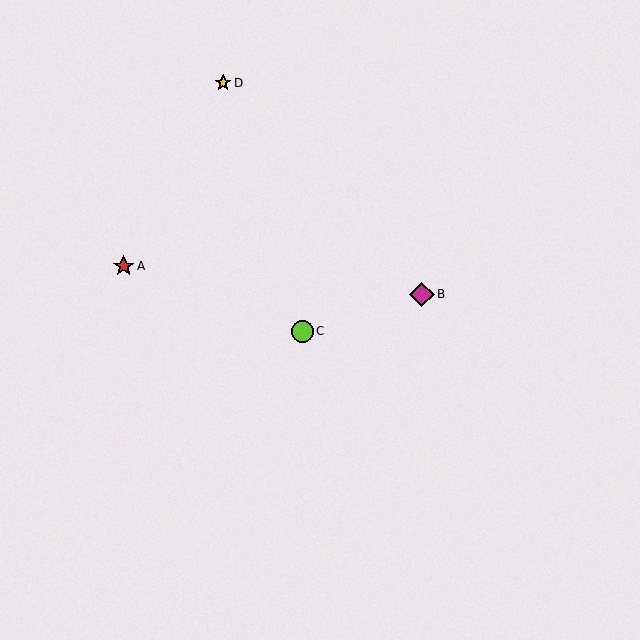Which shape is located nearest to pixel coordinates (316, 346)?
The lime circle (labeled C) at (302, 331) is nearest to that location.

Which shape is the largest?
The magenta diamond (labeled B) is the largest.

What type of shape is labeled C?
Shape C is a lime circle.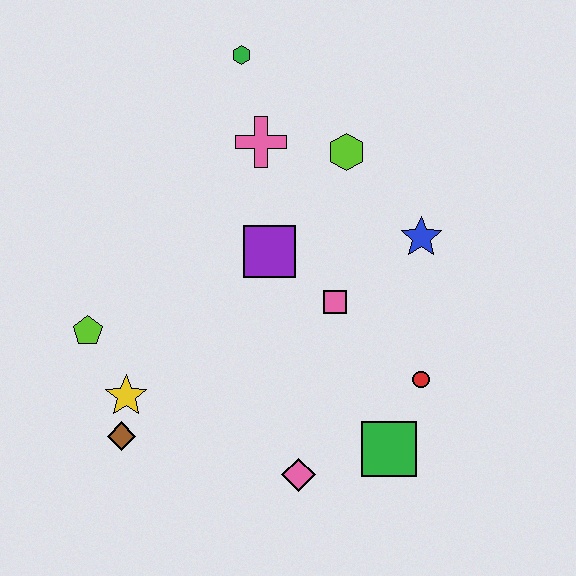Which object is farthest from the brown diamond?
The green hexagon is farthest from the brown diamond.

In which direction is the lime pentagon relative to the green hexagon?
The lime pentagon is below the green hexagon.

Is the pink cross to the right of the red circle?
No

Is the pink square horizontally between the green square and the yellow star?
Yes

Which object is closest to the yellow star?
The brown diamond is closest to the yellow star.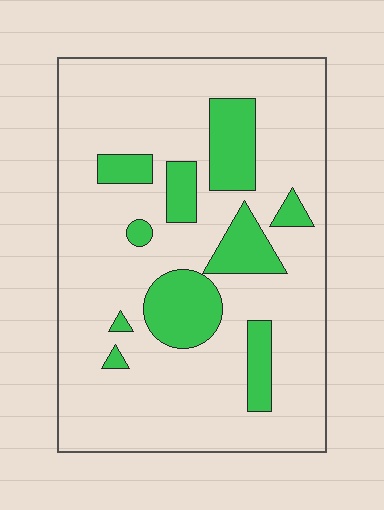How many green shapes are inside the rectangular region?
10.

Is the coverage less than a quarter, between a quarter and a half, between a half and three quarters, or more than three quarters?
Less than a quarter.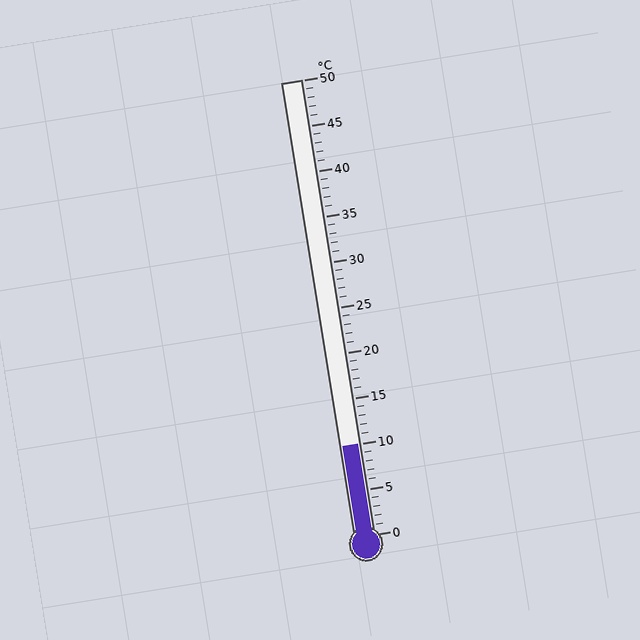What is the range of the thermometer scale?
The thermometer scale ranges from 0°C to 50°C.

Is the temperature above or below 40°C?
The temperature is below 40°C.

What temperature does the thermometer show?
The thermometer shows approximately 10°C.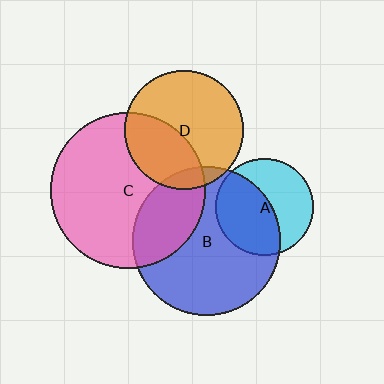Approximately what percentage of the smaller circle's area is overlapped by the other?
Approximately 10%.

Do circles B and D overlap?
Yes.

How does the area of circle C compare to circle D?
Approximately 1.7 times.